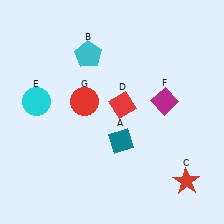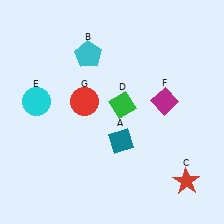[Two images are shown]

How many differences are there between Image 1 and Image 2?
There is 1 difference between the two images.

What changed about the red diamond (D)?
In Image 1, D is red. In Image 2, it changed to green.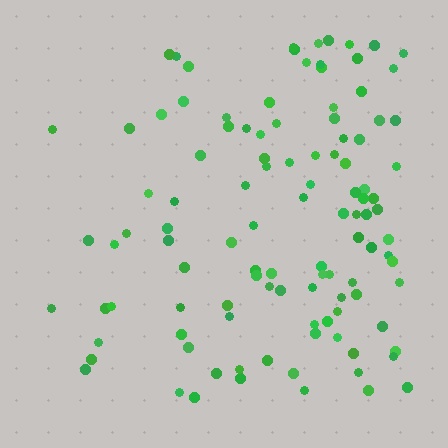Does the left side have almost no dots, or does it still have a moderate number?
Still a moderate number, just noticeably fewer than the right.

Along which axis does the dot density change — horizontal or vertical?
Horizontal.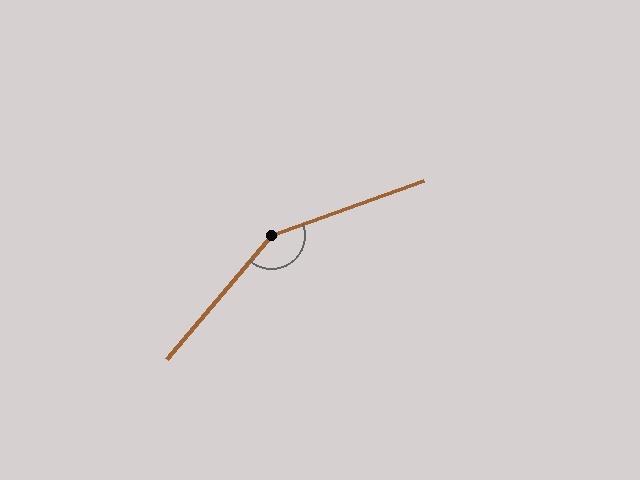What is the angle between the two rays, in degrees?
Approximately 150 degrees.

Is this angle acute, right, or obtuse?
It is obtuse.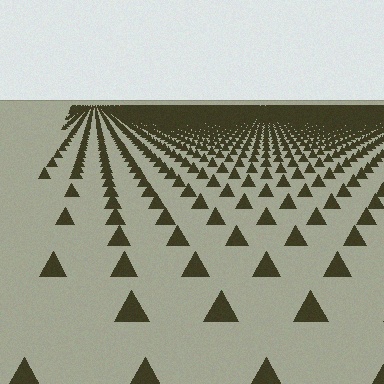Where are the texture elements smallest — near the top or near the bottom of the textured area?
Near the top.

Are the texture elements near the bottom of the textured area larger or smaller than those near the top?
Larger. Near the bottom, elements are closer to the viewer and appear at a bigger on-screen size.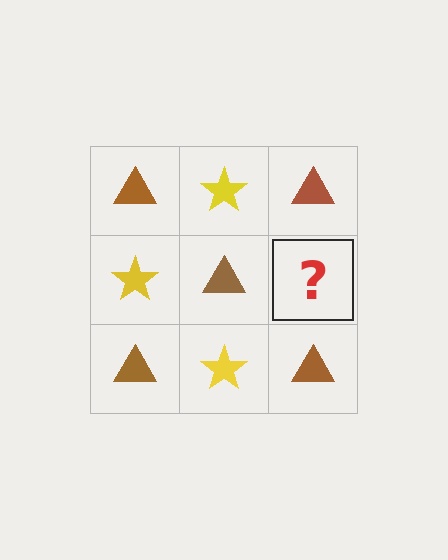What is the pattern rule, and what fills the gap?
The rule is that it alternates brown triangle and yellow star in a checkerboard pattern. The gap should be filled with a yellow star.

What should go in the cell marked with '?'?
The missing cell should contain a yellow star.